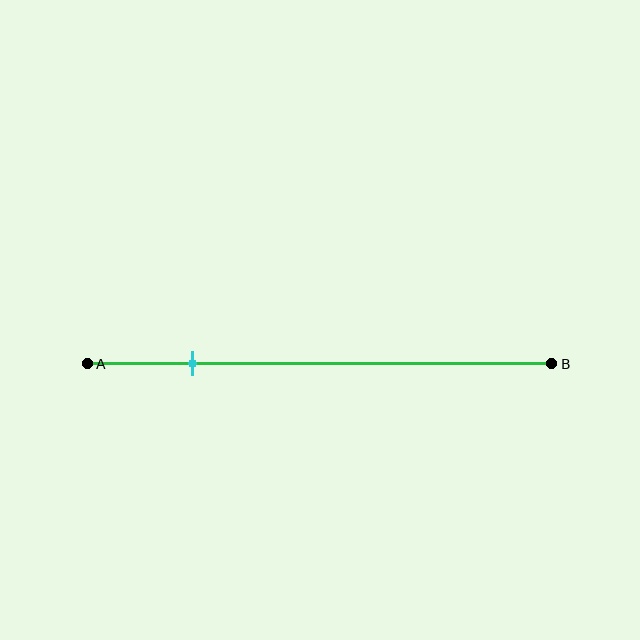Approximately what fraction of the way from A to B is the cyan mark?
The cyan mark is approximately 25% of the way from A to B.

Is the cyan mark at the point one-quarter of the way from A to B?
Yes, the mark is approximately at the one-quarter point.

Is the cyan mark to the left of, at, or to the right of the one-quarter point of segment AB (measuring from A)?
The cyan mark is approximately at the one-quarter point of segment AB.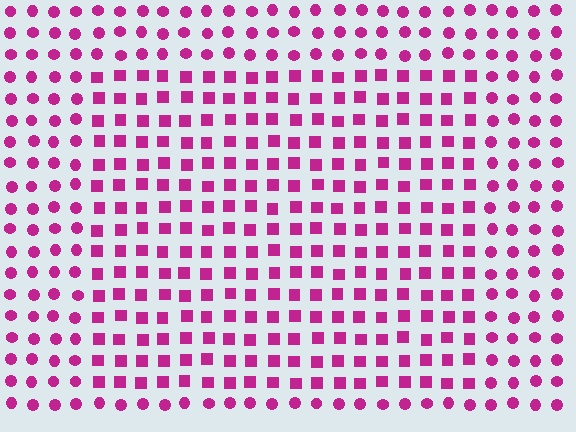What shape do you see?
I see a rectangle.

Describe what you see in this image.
The image is filled with small magenta elements arranged in a uniform grid. A rectangle-shaped region contains squares, while the surrounding area contains circles. The boundary is defined purely by the change in element shape.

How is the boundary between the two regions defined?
The boundary is defined by a change in element shape: squares inside vs. circles outside. All elements share the same color and spacing.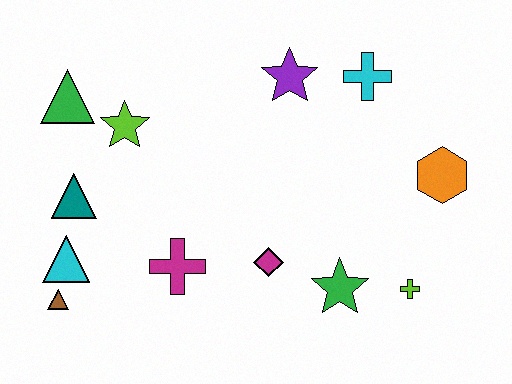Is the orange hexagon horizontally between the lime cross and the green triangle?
No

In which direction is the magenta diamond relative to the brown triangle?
The magenta diamond is to the right of the brown triangle.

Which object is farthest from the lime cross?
The green triangle is farthest from the lime cross.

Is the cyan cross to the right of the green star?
Yes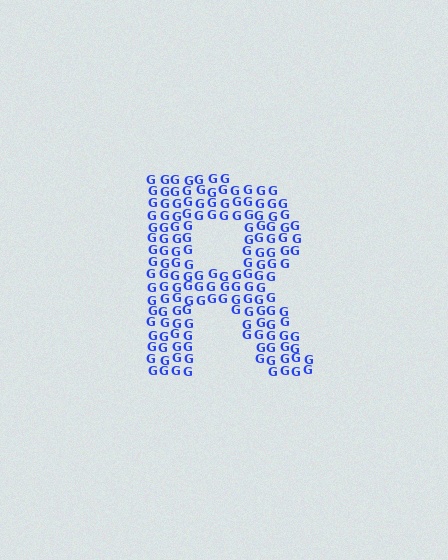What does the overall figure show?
The overall figure shows the letter R.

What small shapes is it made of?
It is made of small letter G's.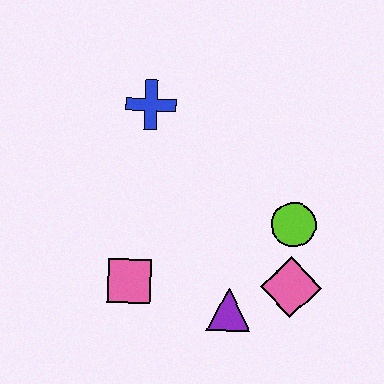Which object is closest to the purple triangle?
The pink diamond is closest to the purple triangle.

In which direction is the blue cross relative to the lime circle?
The blue cross is to the left of the lime circle.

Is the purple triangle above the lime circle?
No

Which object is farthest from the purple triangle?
The blue cross is farthest from the purple triangle.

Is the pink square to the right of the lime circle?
No